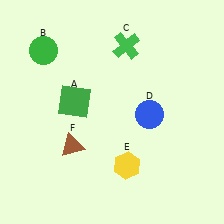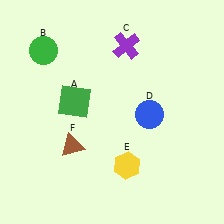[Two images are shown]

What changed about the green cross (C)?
In Image 1, C is green. In Image 2, it changed to purple.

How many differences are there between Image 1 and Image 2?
There is 1 difference between the two images.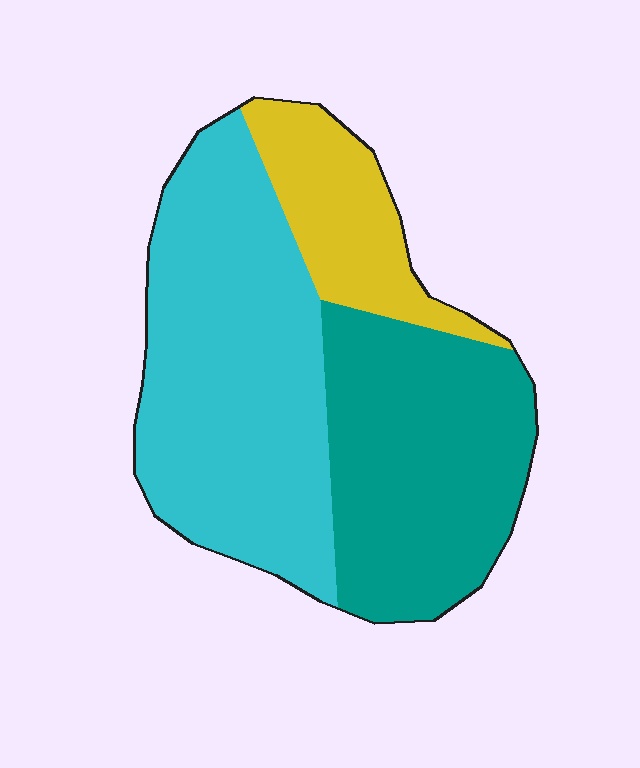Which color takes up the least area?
Yellow, at roughly 15%.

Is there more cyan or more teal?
Cyan.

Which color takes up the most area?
Cyan, at roughly 45%.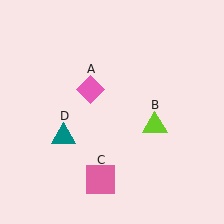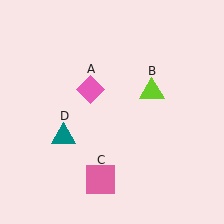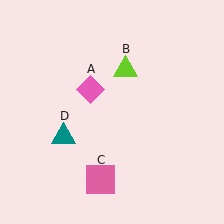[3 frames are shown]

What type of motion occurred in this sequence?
The lime triangle (object B) rotated counterclockwise around the center of the scene.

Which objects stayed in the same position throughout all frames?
Pink diamond (object A) and pink square (object C) and teal triangle (object D) remained stationary.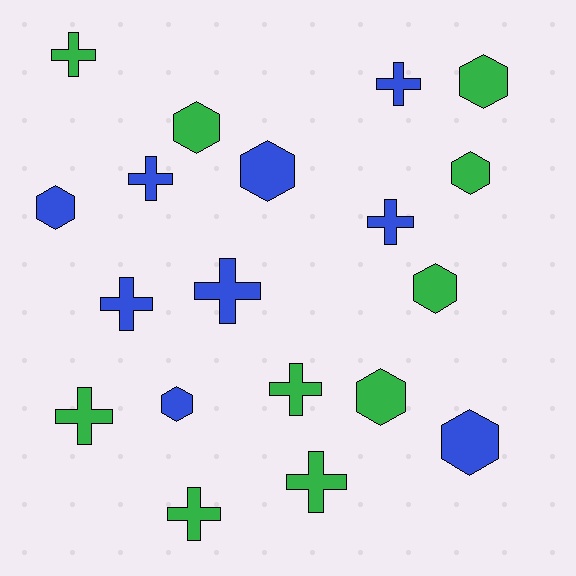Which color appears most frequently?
Green, with 10 objects.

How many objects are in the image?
There are 19 objects.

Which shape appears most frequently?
Cross, with 10 objects.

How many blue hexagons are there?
There are 4 blue hexagons.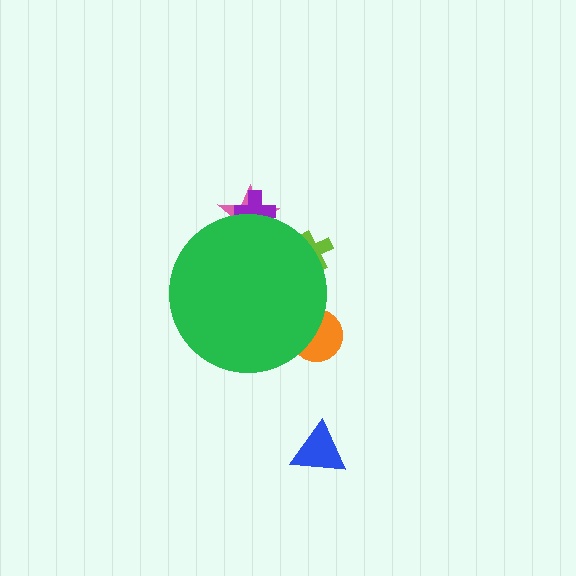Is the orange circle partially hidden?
Yes, the orange circle is partially hidden behind the green circle.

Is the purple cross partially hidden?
Yes, the purple cross is partially hidden behind the green circle.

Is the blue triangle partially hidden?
No, the blue triangle is fully visible.